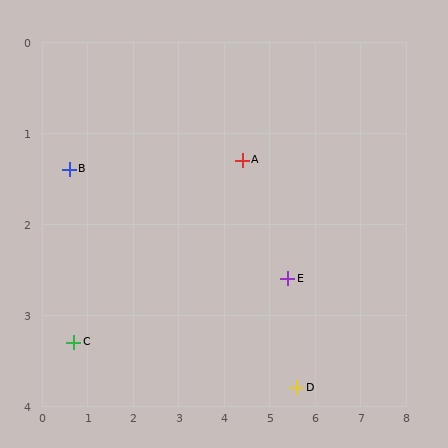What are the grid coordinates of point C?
Point C is at approximately (0.7, 3.3).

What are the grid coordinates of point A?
Point A is at approximately (4.4, 1.3).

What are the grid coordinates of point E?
Point E is at approximately (5.4, 2.6).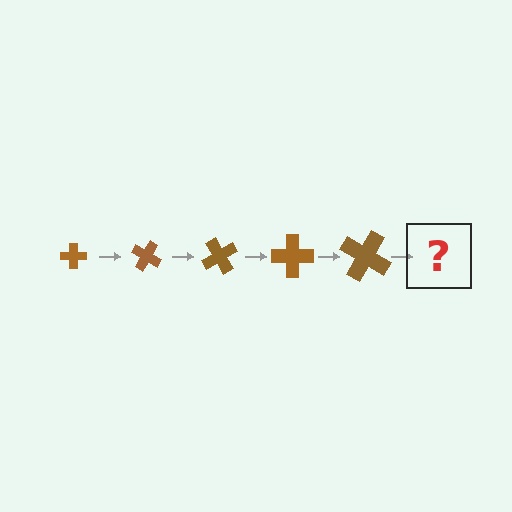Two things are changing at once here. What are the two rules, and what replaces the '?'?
The two rules are that the cross grows larger each step and it rotates 30 degrees each step. The '?' should be a cross, larger than the previous one and rotated 150 degrees from the start.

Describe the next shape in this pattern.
It should be a cross, larger than the previous one and rotated 150 degrees from the start.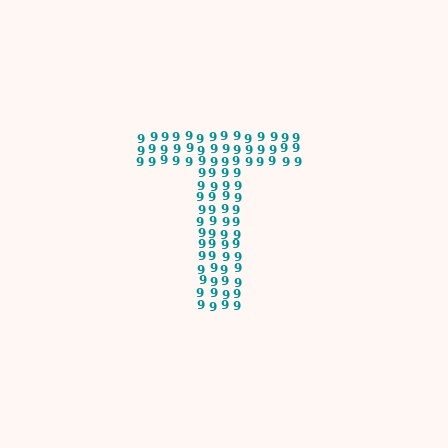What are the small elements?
The small elements are digit 9's.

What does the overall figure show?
The overall figure shows the letter T.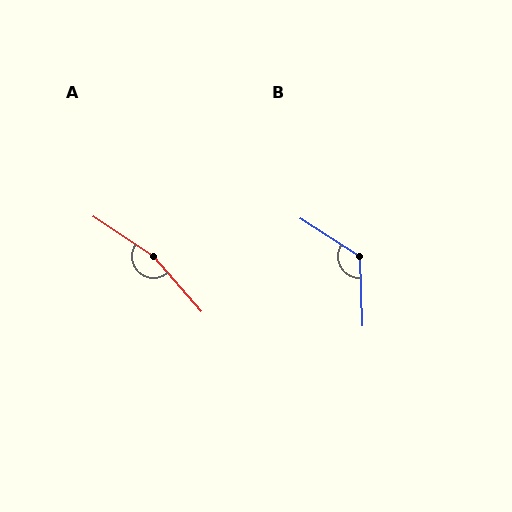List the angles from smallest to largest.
B (125°), A (164°).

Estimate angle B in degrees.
Approximately 125 degrees.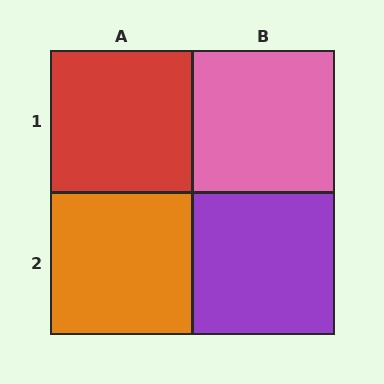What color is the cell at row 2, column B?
Purple.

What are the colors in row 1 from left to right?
Red, pink.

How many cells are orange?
1 cell is orange.